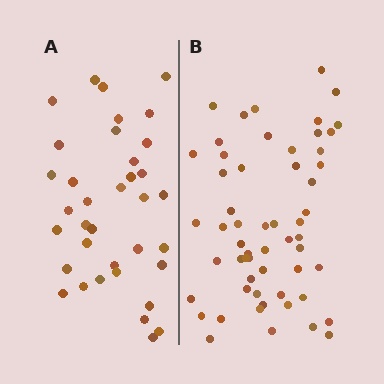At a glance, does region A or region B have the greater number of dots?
Region B (the right region) has more dots.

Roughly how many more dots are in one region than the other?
Region B has approximately 20 more dots than region A.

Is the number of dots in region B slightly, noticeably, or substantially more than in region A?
Region B has substantially more. The ratio is roughly 1.6 to 1.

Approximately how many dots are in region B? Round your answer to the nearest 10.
About 60 dots. (The exact count is 57, which rounds to 60.)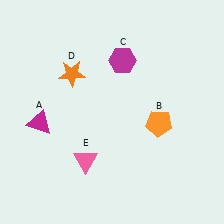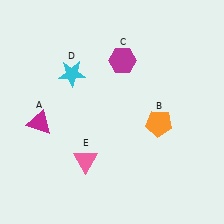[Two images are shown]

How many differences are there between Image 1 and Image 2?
There is 1 difference between the two images.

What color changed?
The star (D) changed from orange in Image 1 to cyan in Image 2.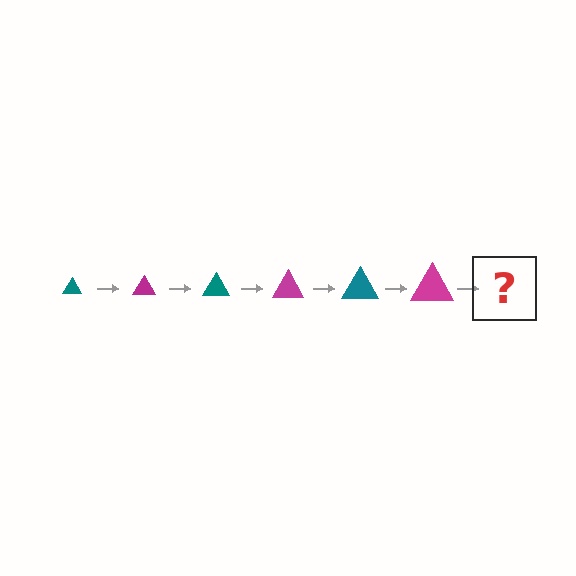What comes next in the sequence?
The next element should be a teal triangle, larger than the previous one.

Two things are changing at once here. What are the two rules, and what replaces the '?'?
The two rules are that the triangle grows larger each step and the color cycles through teal and magenta. The '?' should be a teal triangle, larger than the previous one.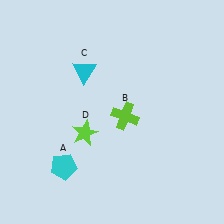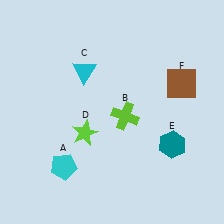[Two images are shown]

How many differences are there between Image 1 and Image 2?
There are 2 differences between the two images.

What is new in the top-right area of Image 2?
A brown square (F) was added in the top-right area of Image 2.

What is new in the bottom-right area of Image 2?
A teal hexagon (E) was added in the bottom-right area of Image 2.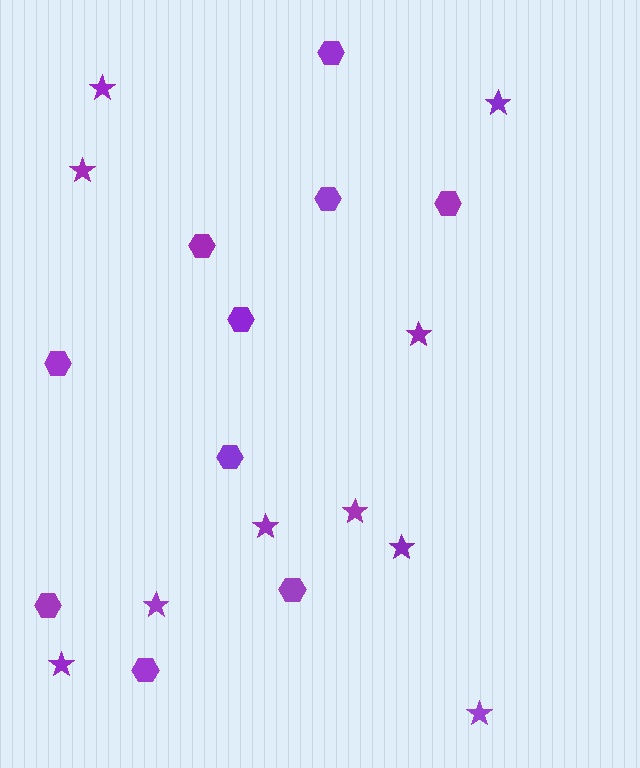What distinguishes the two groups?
There are 2 groups: one group of stars (10) and one group of hexagons (10).